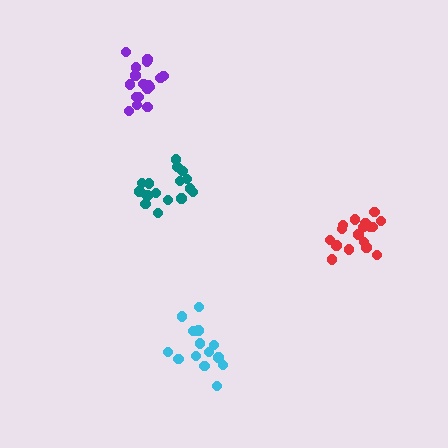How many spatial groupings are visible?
There are 4 spatial groupings.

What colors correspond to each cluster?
The clusters are colored: purple, cyan, red, teal.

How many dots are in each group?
Group 1: 17 dots, Group 2: 14 dots, Group 3: 17 dots, Group 4: 16 dots (64 total).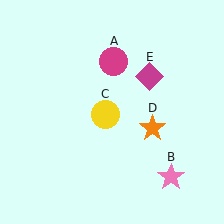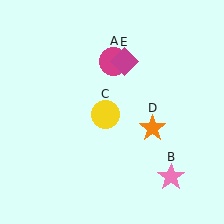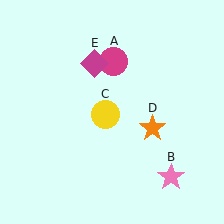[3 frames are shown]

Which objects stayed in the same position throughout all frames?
Magenta circle (object A) and pink star (object B) and yellow circle (object C) and orange star (object D) remained stationary.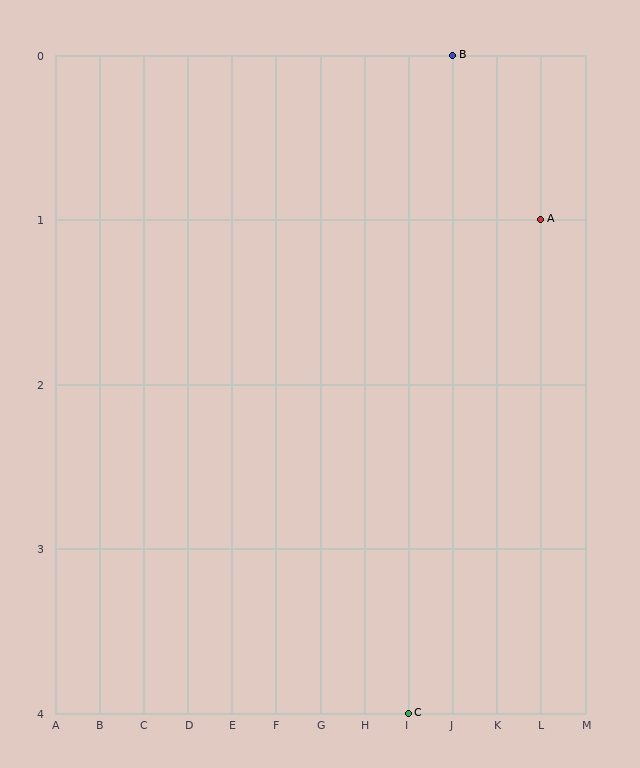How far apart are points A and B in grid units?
Points A and B are 2 columns and 1 row apart (about 2.2 grid units diagonally).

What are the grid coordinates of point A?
Point A is at grid coordinates (L, 1).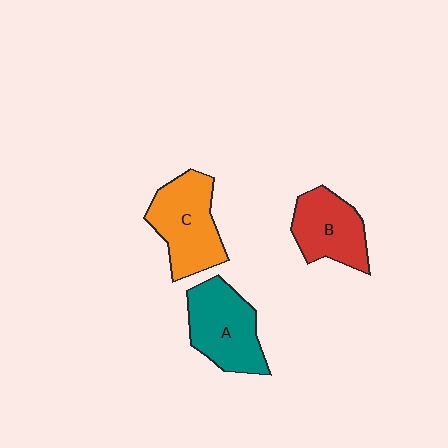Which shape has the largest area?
Shape C (orange).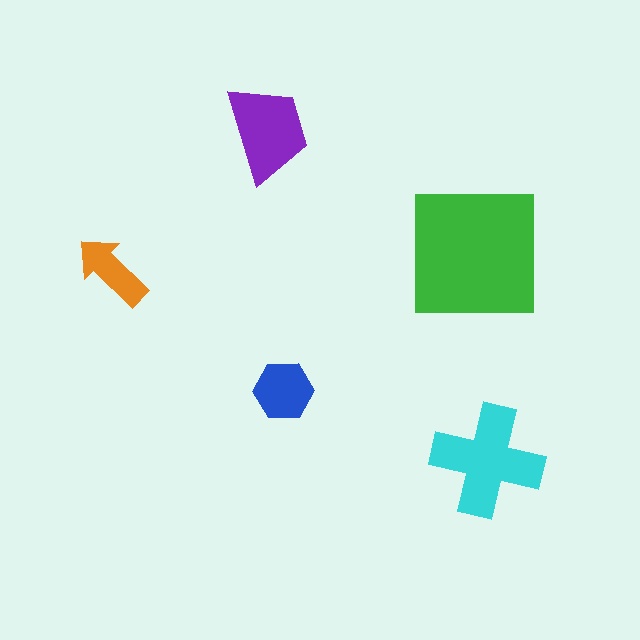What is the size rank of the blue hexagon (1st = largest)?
4th.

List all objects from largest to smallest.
The green square, the cyan cross, the purple trapezoid, the blue hexagon, the orange arrow.